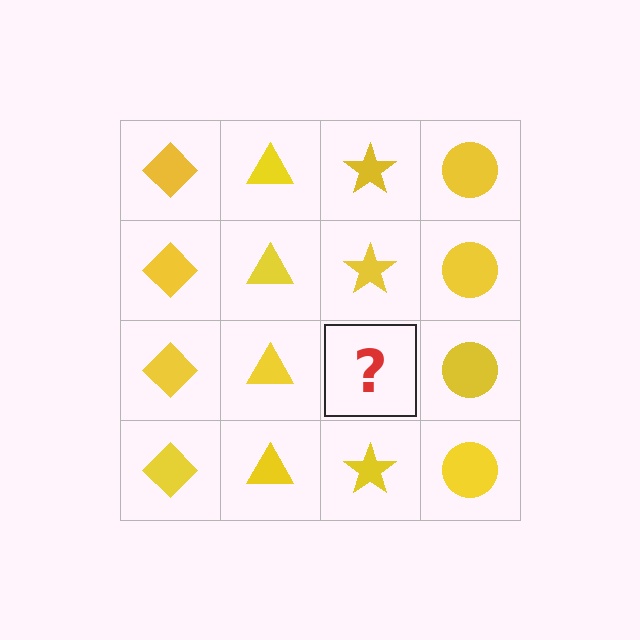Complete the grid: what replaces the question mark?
The question mark should be replaced with a yellow star.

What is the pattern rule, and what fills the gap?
The rule is that each column has a consistent shape. The gap should be filled with a yellow star.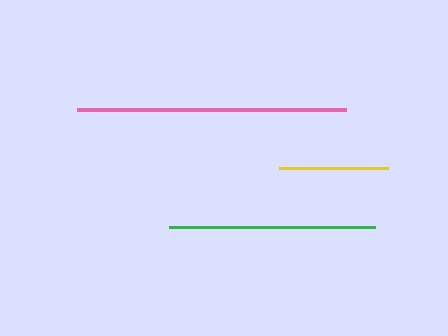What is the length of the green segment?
The green segment is approximately 205 pixels long.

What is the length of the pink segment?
The pink segment is approximately 269 pixels long.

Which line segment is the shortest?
The yellow line is the shortest at approximately 108 pixels.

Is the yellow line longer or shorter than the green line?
The green line is longer than the yellow line.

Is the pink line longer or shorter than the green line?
The pink line is longer than the green line.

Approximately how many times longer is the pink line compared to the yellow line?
The pink line is approximately 2.5 times the length of the yellow line.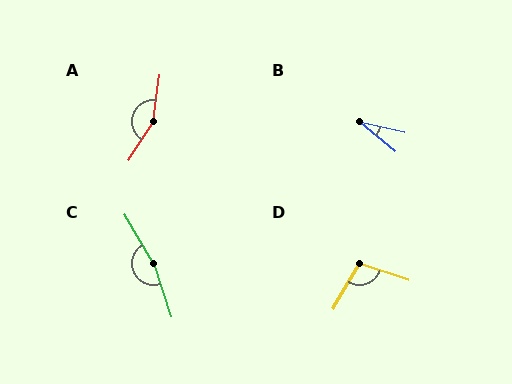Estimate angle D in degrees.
Approximately 101 degrees.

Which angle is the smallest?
B, at approximately 26 degrees.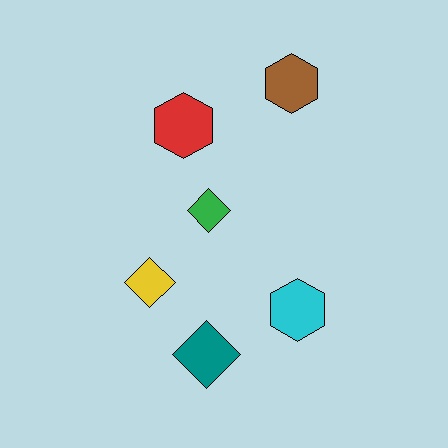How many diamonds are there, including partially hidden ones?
There are 3 diamonds.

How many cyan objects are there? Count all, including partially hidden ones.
There is 1 cyan object.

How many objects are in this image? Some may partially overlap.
There are 6 objects.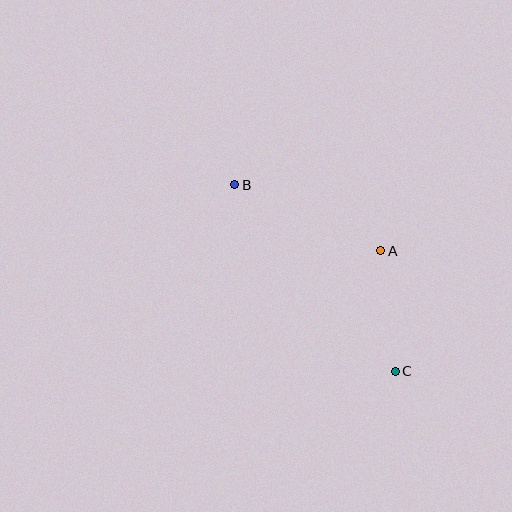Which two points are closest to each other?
Points A and C are closest to each other.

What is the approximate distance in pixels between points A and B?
The distance between A and B is approximately 160 pixels.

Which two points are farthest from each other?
Points B and C are farthest from each other.